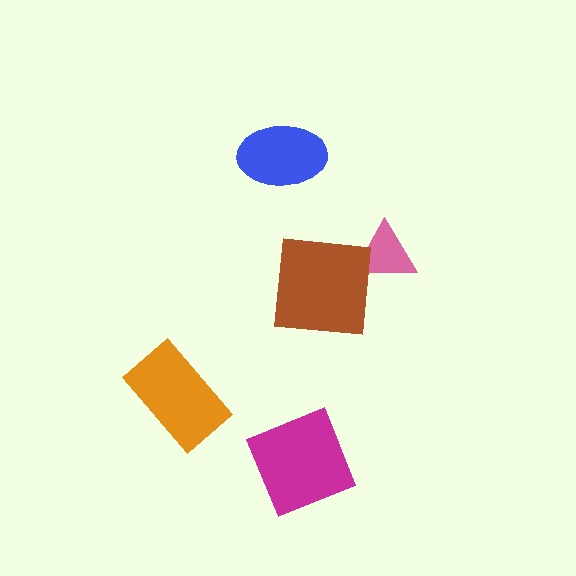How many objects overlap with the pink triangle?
1 object overlaps with the pink triangle.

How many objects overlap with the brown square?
1 object overlaps with the brown square.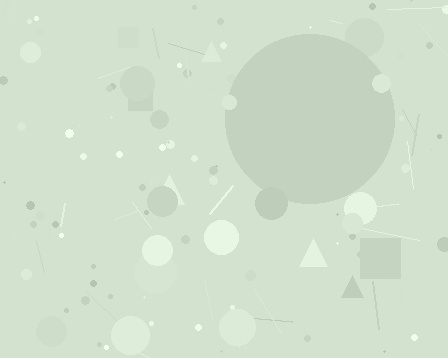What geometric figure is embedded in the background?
A circle is embedded in the background.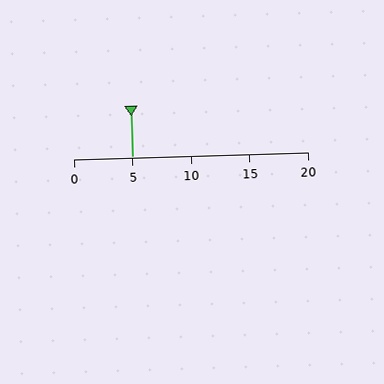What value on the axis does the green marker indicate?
The marker indicates approximately 5.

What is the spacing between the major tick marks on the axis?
The major ticks are spaced 5 apart.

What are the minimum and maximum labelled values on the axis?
The axis runs from 0 to 20.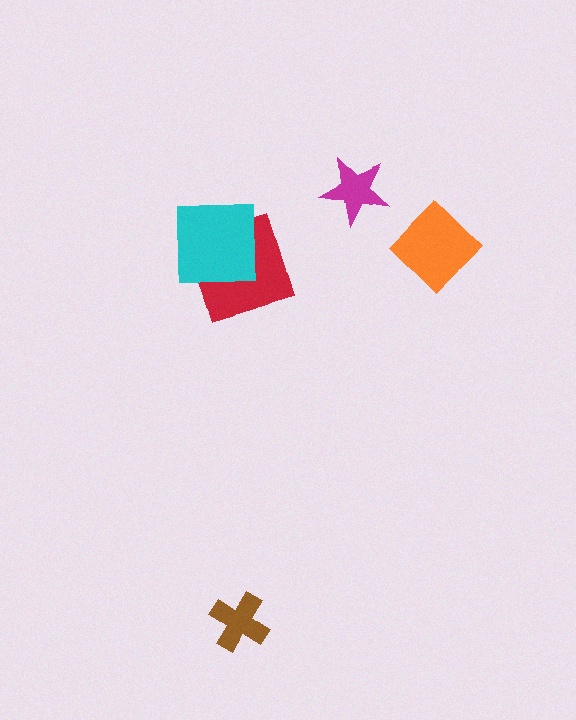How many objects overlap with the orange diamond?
0 objects overlap with the orange diamond.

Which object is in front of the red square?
The cyan square is in front of the red square.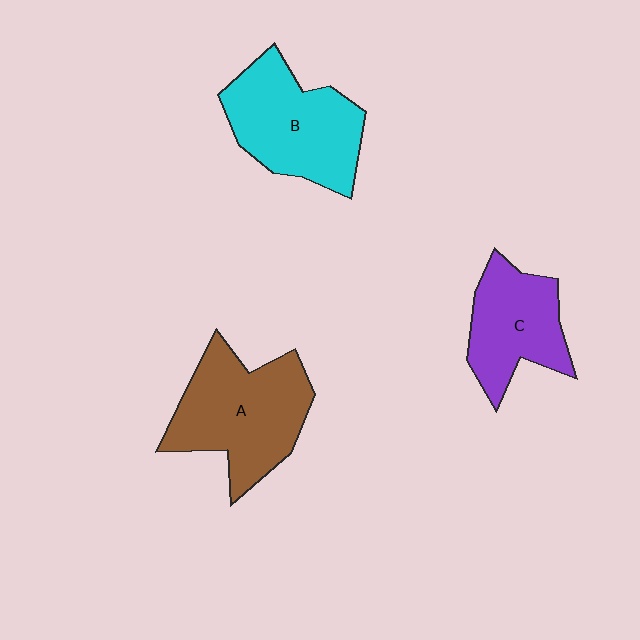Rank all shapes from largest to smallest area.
From largest to smallest: A (brown), B (cyan), C (purple).